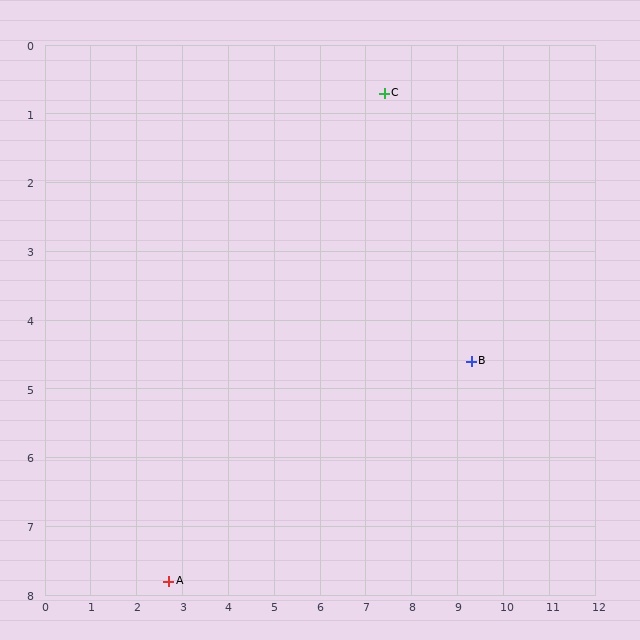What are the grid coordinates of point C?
Point C is at approximately (7.4, 0.7).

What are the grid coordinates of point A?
Point A is at approximately (2.7, 7.8).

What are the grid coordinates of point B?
Point B is at approximately (9.3, 4.6).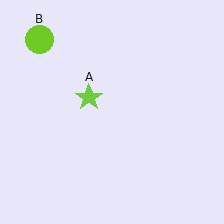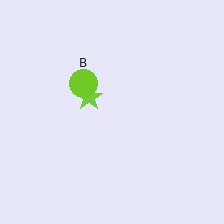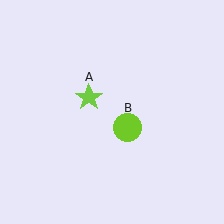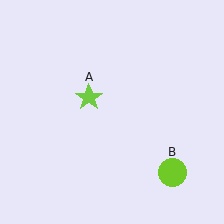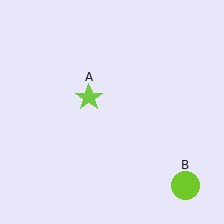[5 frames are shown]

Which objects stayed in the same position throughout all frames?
Lime star (object A) remained stationary.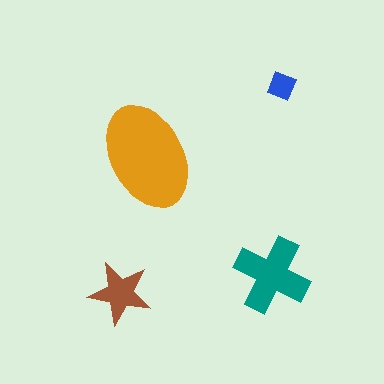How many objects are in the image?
There are 4 objects in the image.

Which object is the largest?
The orange ellipse.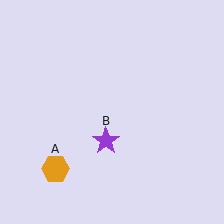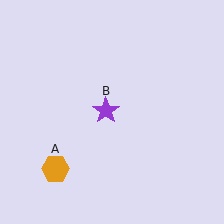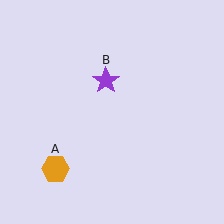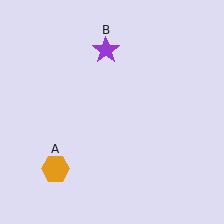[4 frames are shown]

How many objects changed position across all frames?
1 object changed position: purple star (object B).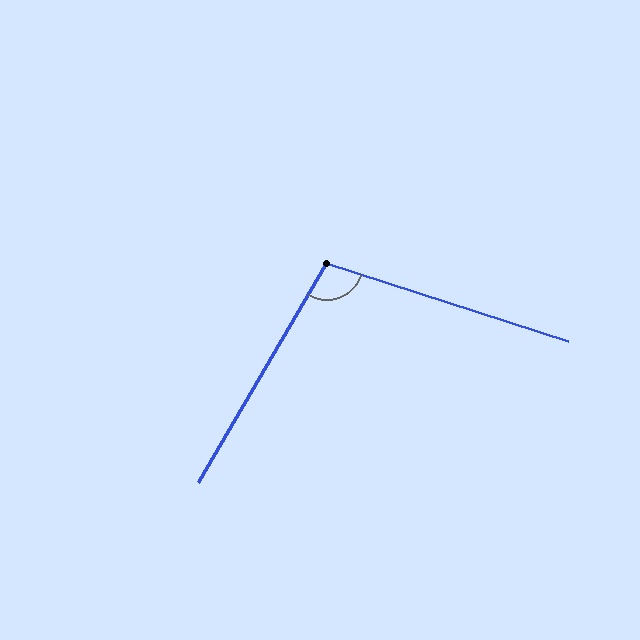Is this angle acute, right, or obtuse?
It is obtuse.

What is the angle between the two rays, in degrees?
Approximately 102 degrees.